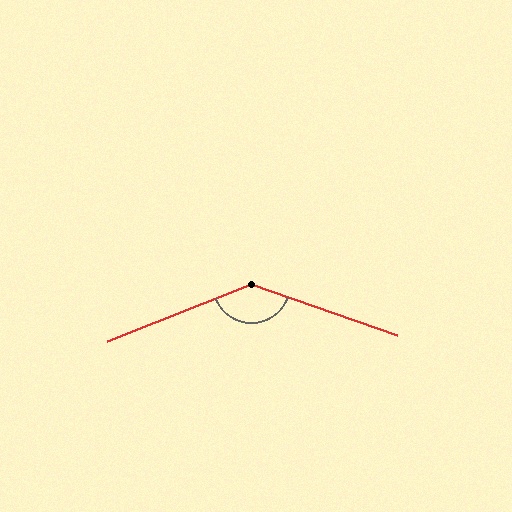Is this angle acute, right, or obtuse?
It is obtuse.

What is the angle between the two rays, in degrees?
Approximately 139 degrees.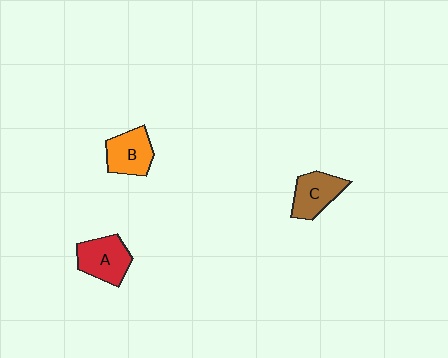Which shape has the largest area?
Shape A (red).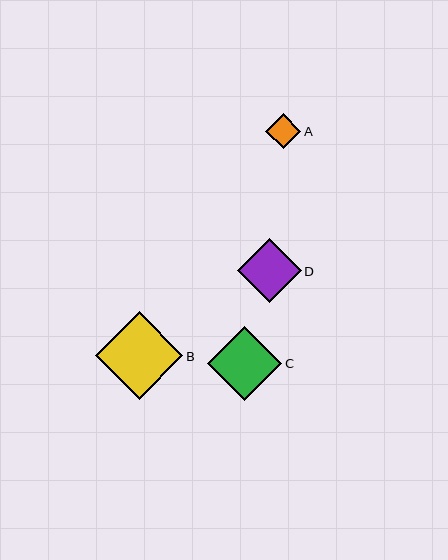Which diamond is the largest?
Diamond B is the largest with a size of approximately 87 pixels.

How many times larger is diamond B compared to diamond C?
Diamond B is approximately 1.2 times the size of diamond C.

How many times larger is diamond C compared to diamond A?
Diamond C is approximately 2.1 times the size of diamond A.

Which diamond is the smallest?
Diamond A is the smallest with a size of approximately 35 pixels.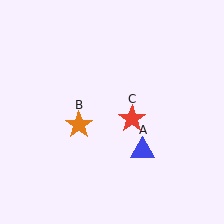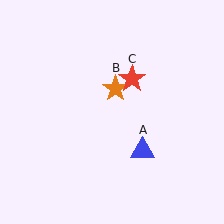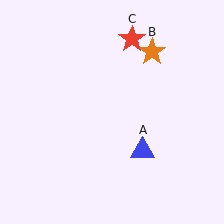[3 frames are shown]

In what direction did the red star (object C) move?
The red star (object C) moved up.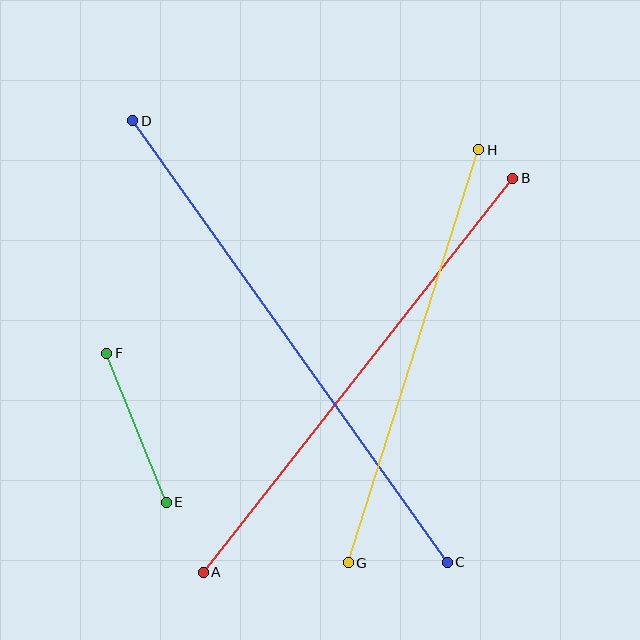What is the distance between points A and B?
The distance is approximately 501 pixels.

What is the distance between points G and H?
The distance is approximately 433 pixels.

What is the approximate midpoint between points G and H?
The midpoint is at approximately (413, 356) pixels.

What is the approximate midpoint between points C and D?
The midpoint is at approximately (290, 341) pixels.